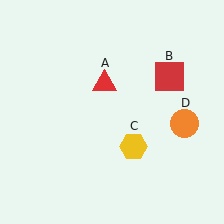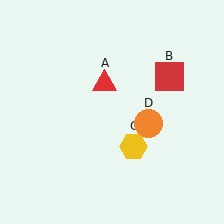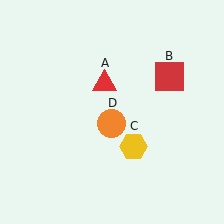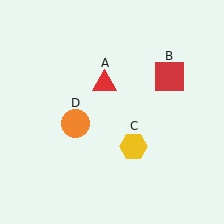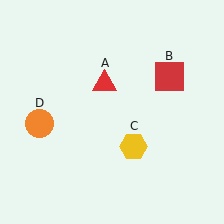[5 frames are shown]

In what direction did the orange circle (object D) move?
The orange circle (object D) moved left.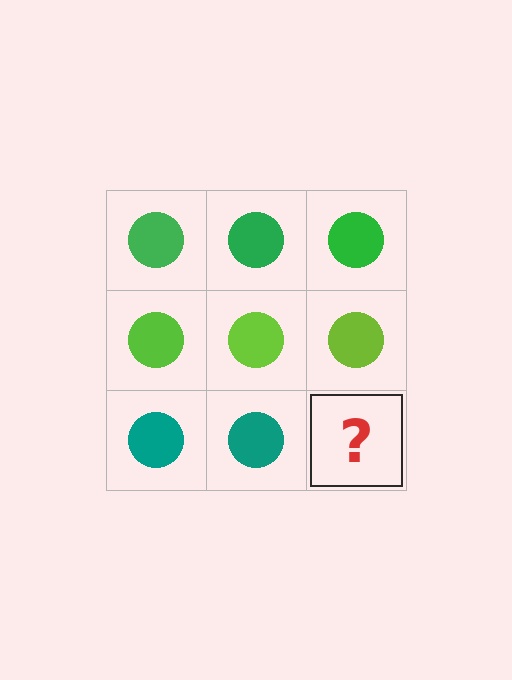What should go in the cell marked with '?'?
The missing cell should contain a teal circle.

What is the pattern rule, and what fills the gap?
The rule is that each row has a consistent color. The gap should be filled with a teal circle.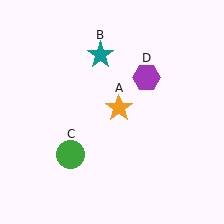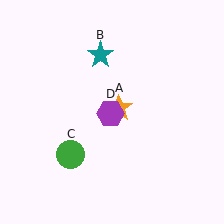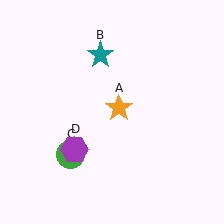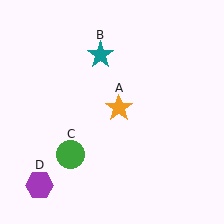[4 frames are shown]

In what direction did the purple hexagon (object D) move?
The purple hexagon (object D) moved down and to the left.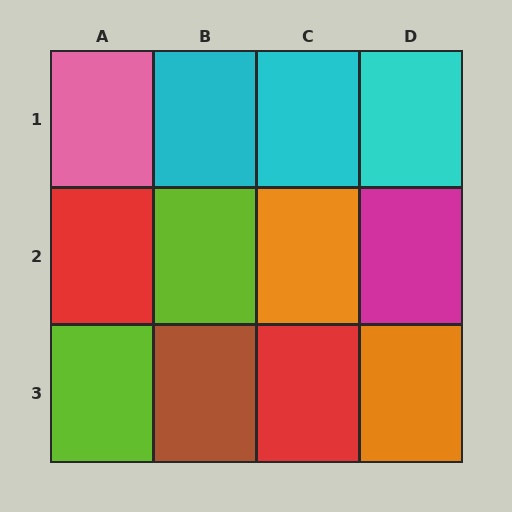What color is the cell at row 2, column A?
Red.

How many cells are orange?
2 cells are orange.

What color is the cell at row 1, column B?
Cyan.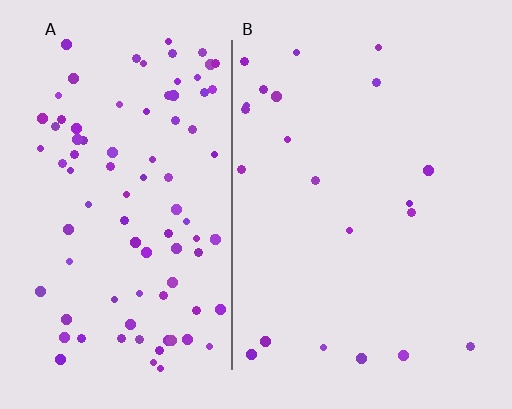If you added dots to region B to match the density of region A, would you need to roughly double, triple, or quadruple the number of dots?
Approximately quadruple.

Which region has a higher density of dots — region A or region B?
A (the left).